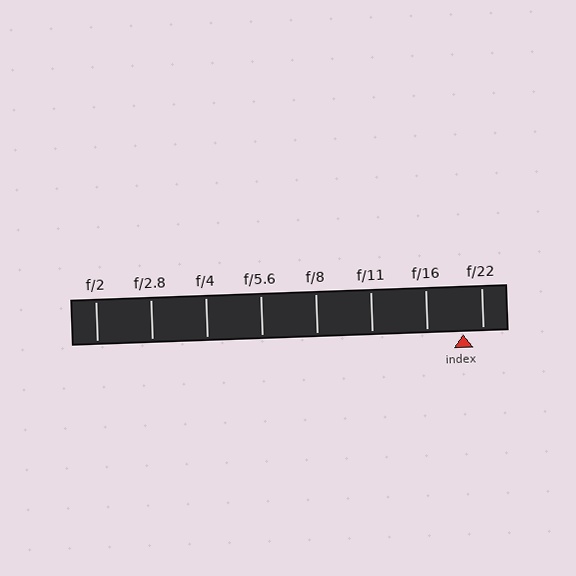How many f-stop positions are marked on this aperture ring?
There are 8 f-stop positions marked.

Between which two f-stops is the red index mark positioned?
The index mark is between f/16 and f/22.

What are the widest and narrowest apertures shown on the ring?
The widest aperture shown is f/2 and the narrowest is f/22.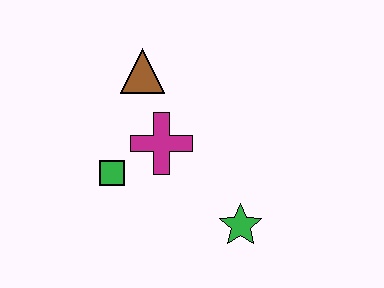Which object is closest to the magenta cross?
The green square is closest to the magenta cross.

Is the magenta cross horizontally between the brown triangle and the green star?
Yes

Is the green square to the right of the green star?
No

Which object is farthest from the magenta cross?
The green star is farthest from the magenta cross.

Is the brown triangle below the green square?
No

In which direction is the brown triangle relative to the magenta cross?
The brown triangle is above the magenta cross.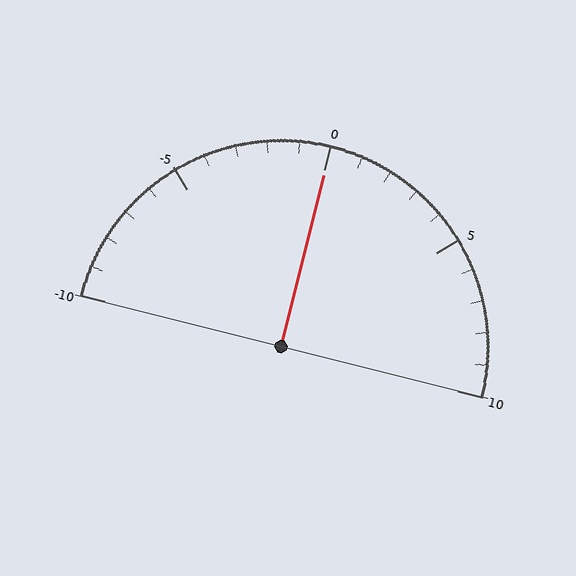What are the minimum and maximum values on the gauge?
The gauge ranges from -10 to 10.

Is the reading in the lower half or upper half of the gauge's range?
The reading is in the upper half of the range (-10 to 10).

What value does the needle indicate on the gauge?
The needle indicates approximately 0.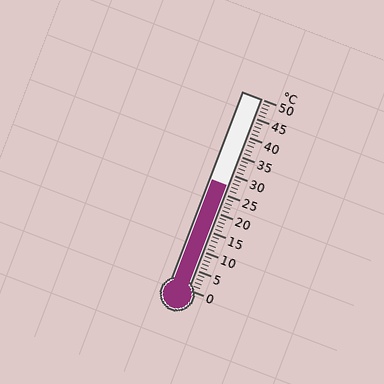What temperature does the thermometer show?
The thermometer shows approximately 27°C.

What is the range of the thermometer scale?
The thermometer scale ranges from 0°C to 50°C.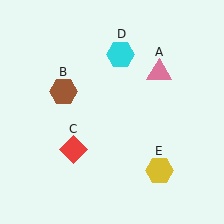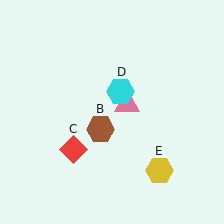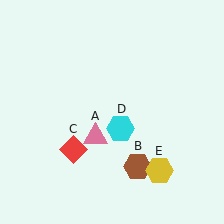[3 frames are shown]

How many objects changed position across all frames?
3 objects changed position: pink triangle (object A), brown hexagon (object B), cyan hexagon (object D).